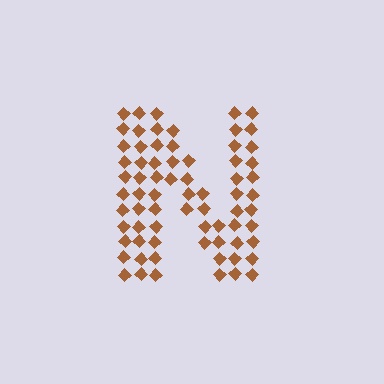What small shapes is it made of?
It is made of small diamonds.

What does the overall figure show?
The overall figure shows the letter N.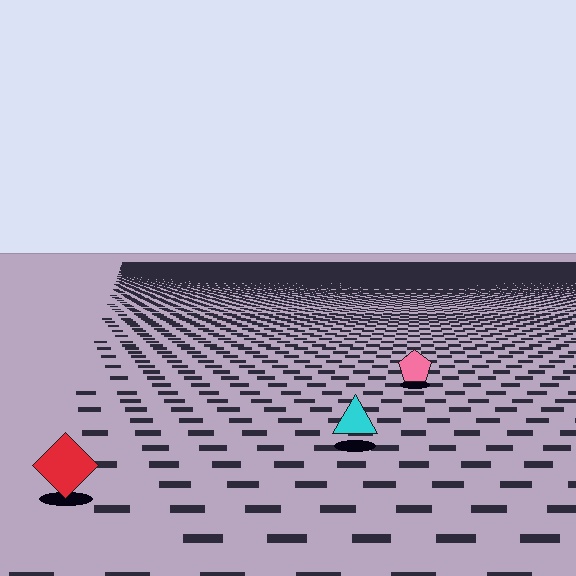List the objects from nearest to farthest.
From nearest to farthest: the red diamond, the cyan triangle, the pink pentagon.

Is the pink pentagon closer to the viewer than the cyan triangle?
No. The cyan triangle is closer — you can tell from the texture gradient: the ground texture is coarser near it.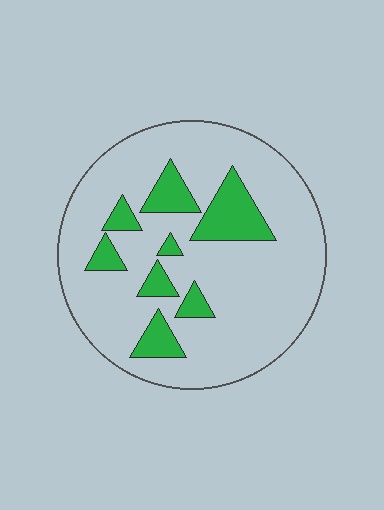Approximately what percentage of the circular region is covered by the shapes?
Approximately 20%.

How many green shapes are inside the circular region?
8.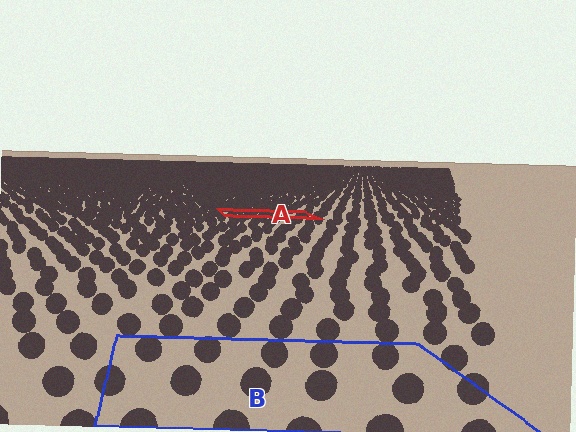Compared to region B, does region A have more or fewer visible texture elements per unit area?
Region A has more texture elements per unit area — they are packed more densely because it is farther away.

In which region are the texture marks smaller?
The texture marks are smaller in region A, because it is farther away.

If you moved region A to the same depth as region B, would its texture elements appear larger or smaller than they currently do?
They would appear larger. At a closer depth, the same texture elements are projected at a bigger on-screen size.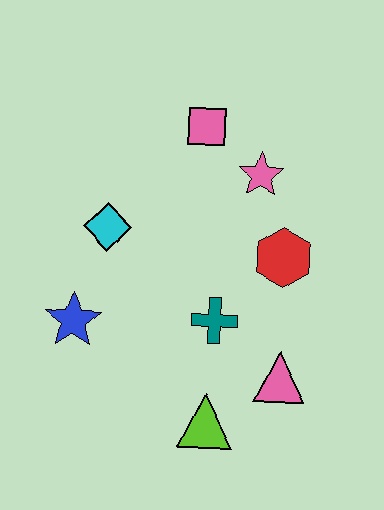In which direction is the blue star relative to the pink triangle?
The blue star is to the left of the pink triangle.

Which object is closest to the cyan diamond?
The blue star is closest to the cyan diamond.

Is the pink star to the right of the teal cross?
Yes